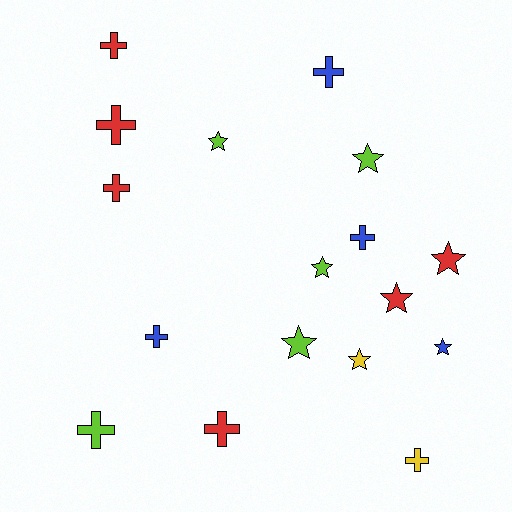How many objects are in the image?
There are 17 objects.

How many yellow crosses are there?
There is 1 yellow cross.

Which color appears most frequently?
Red, with 6 objects.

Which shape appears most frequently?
Cross, with 9 objects.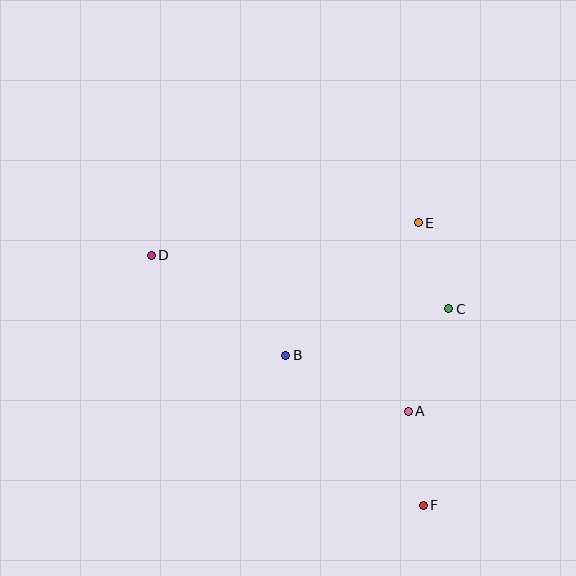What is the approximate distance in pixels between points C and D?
The distance between C and D is approximately 302 pixels.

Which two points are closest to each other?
Points C and E are closest to each other.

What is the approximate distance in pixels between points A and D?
The distance between A and D is approximately 301 pixels.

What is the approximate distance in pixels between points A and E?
The distance between A and E is approximately 189 pixels.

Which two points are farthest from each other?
Points D and F are farthest from each other.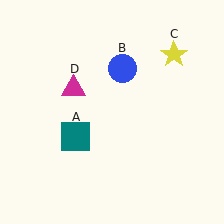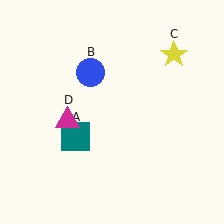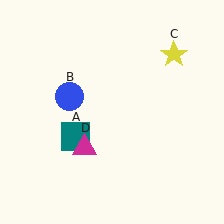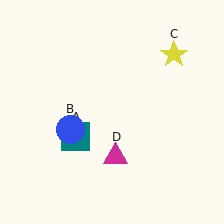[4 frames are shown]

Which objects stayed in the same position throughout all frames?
Teal square (object A) and yellow star (object C) remained stationary.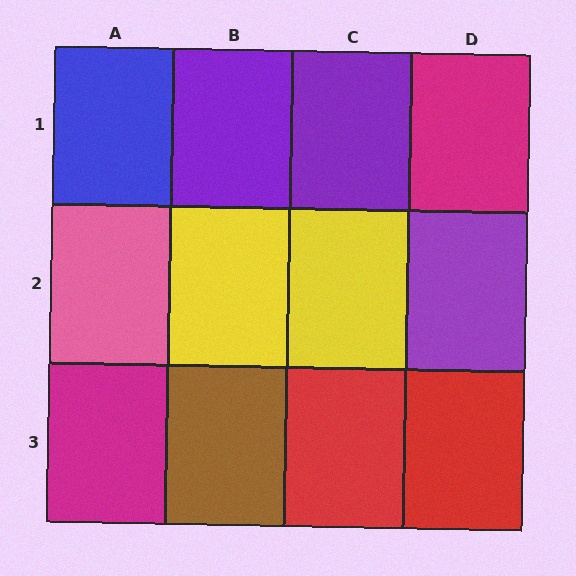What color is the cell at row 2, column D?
Purple.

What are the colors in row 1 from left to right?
Blue, purple, purple, magenta.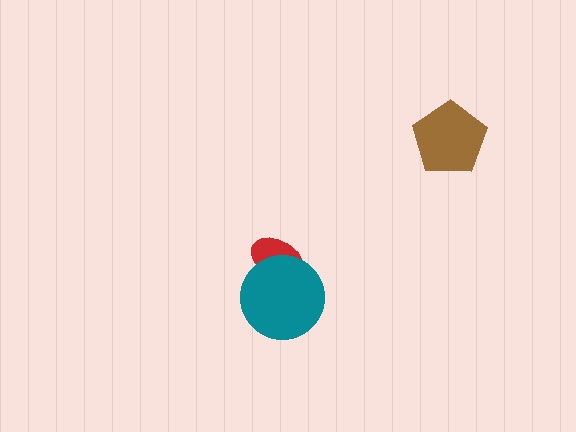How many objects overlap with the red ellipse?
1 object overlaps with the red ellipse.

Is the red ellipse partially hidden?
Yes, it is partially covered by another shape.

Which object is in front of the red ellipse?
The teal circle is in front of the red ellipse.